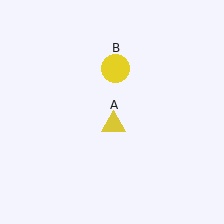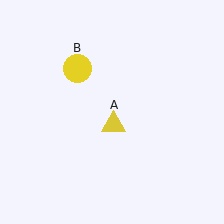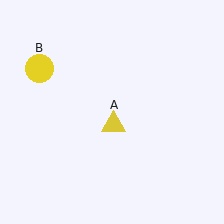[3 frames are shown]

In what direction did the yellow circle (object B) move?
The yellow circle (object B) moved left.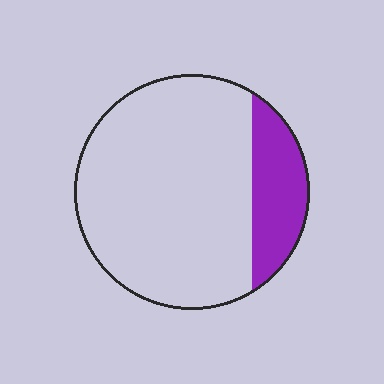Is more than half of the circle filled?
No.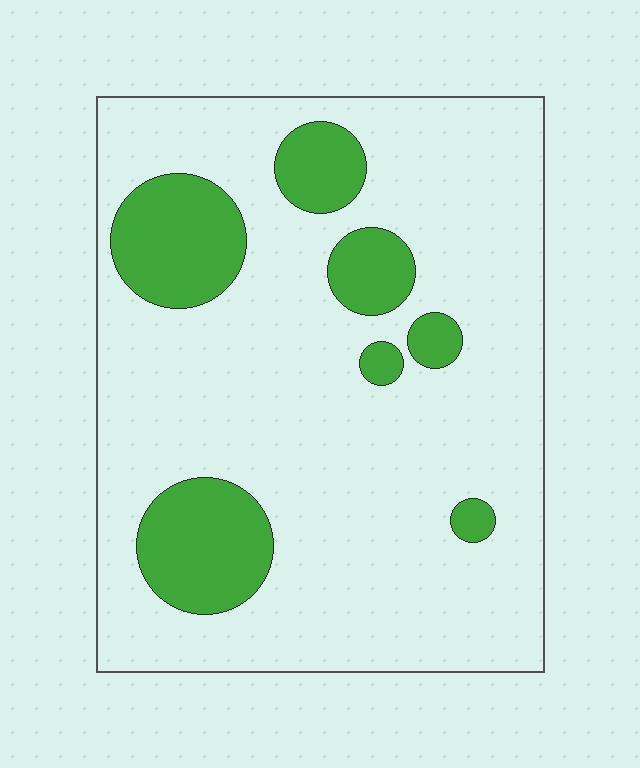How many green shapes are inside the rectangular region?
7.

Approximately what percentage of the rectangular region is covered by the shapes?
Approximately 20%.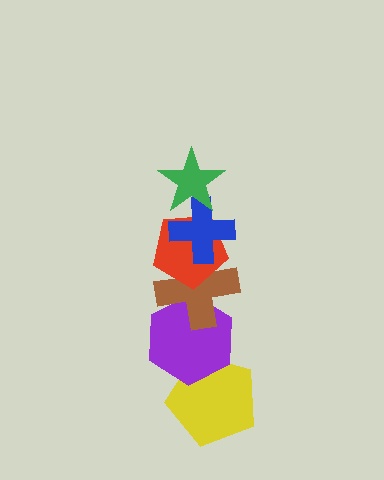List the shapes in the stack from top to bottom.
From top to bottom: the green star, the blue cross, the red pentagon, the brown cross, the purple hexagon, the yellow pentagon.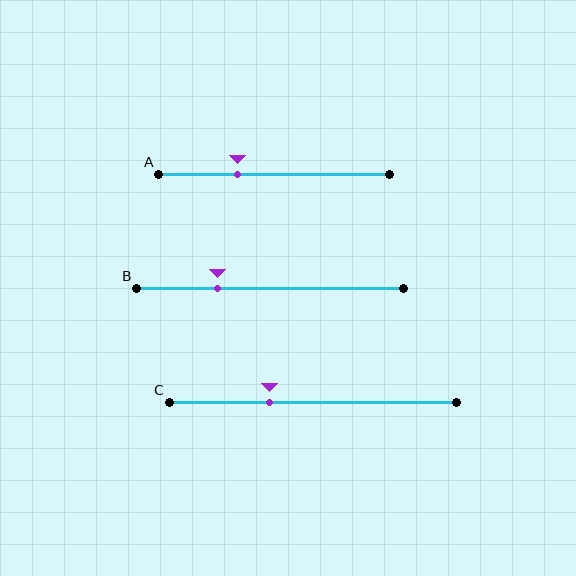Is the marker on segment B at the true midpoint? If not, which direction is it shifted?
No, the marker on segment B is shifted to the left by about 20% of the segment length.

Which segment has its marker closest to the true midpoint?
Segment C has its marker closest to the true midpoint.